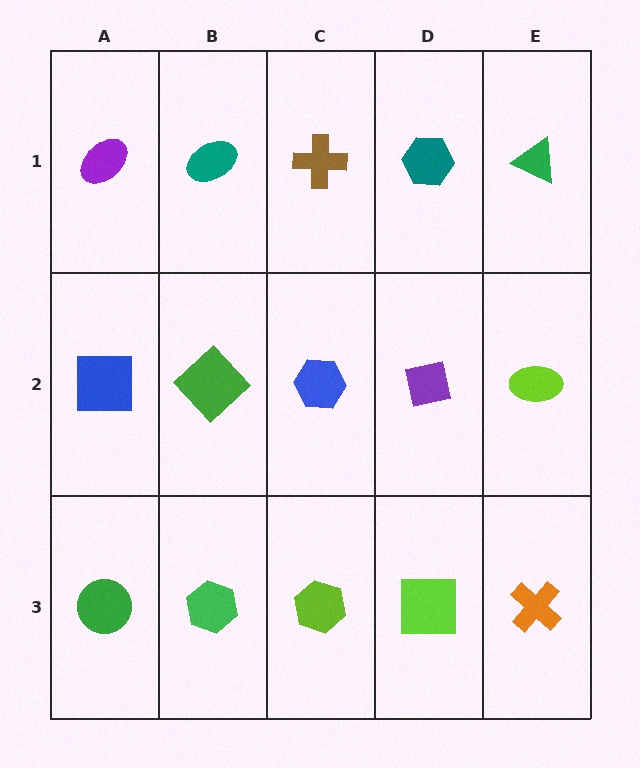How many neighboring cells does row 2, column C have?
4.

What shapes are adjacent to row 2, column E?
A green triangle (row 1, column E), an orange cross (row 3, column E), a purple square (row 2, column D).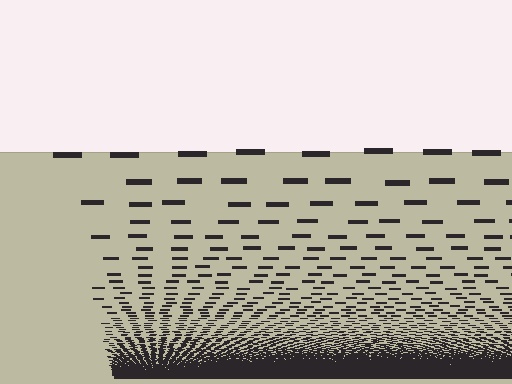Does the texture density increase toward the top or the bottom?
Density increases toward the bottom.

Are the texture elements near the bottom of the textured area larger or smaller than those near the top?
Smaller. The gradient is inverted — elements near the bottom are smaller and denser.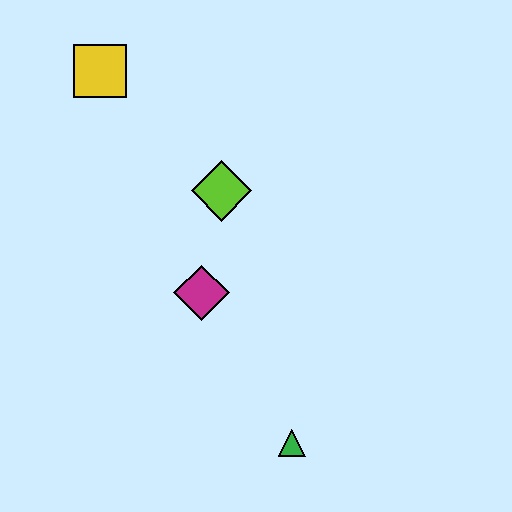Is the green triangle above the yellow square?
No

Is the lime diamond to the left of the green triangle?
Yes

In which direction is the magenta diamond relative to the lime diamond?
The magenta diamond is below the lime diamond.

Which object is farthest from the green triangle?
The yellow square is farthest from the green triangle.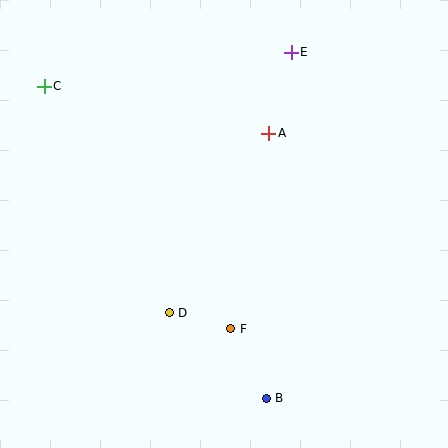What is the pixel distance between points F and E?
The distance between F and E is 283 pixels.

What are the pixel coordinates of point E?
Point E is at (291, 52).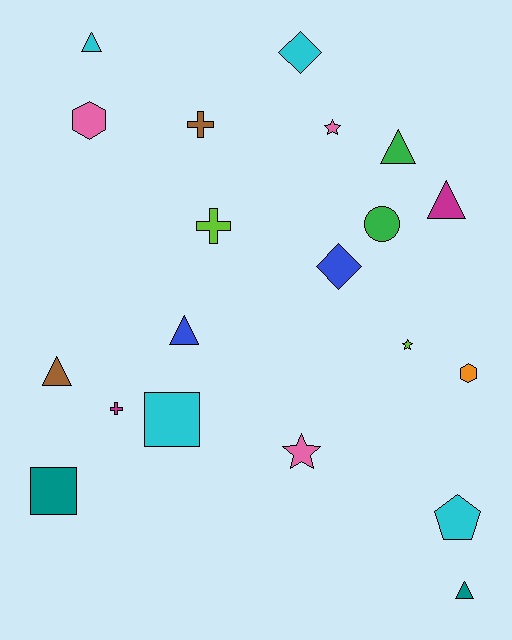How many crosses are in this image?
There are 3 crosses.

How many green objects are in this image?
There are 2 green objects.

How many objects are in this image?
There are 20 objects.